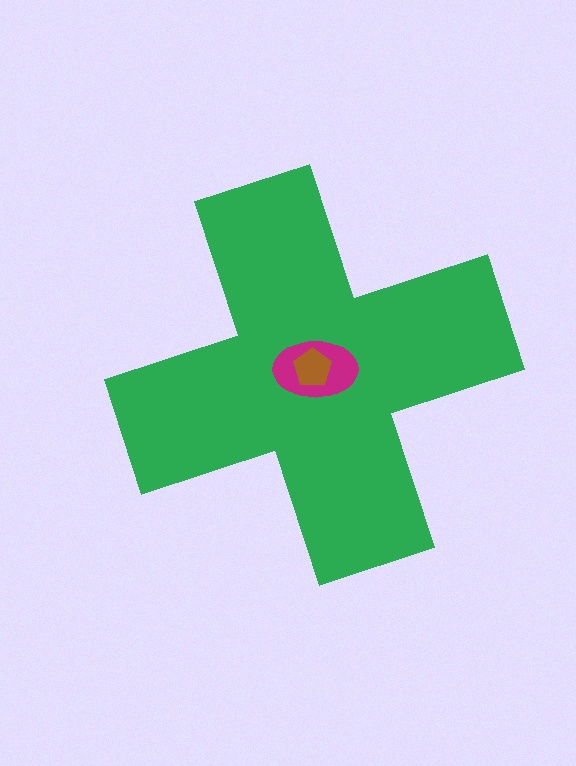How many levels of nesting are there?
3.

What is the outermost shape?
The green cross.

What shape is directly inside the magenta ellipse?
The brown pentagon.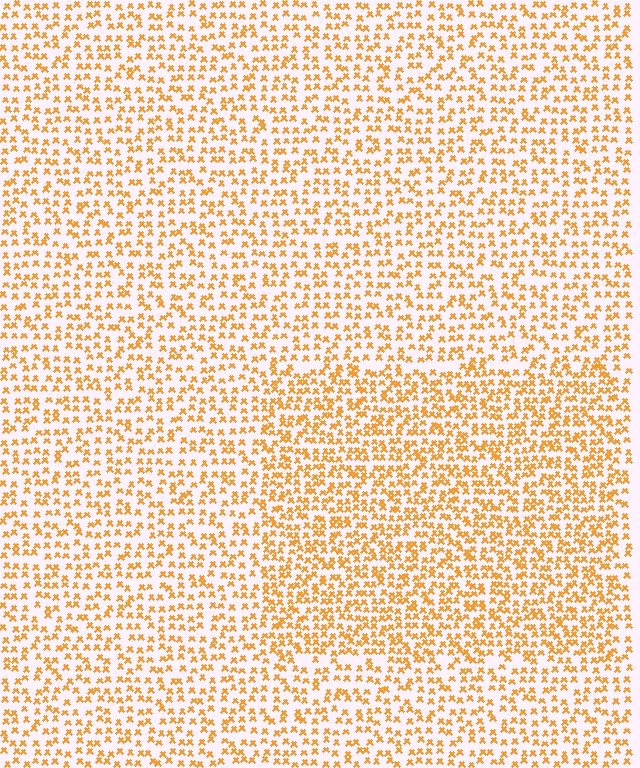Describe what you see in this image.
The image contains small orange elements arranged at two different densities. A rectangle-shaped region is visible where the elements are more densely packed than the surrounding area.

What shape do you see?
I see a rectangle.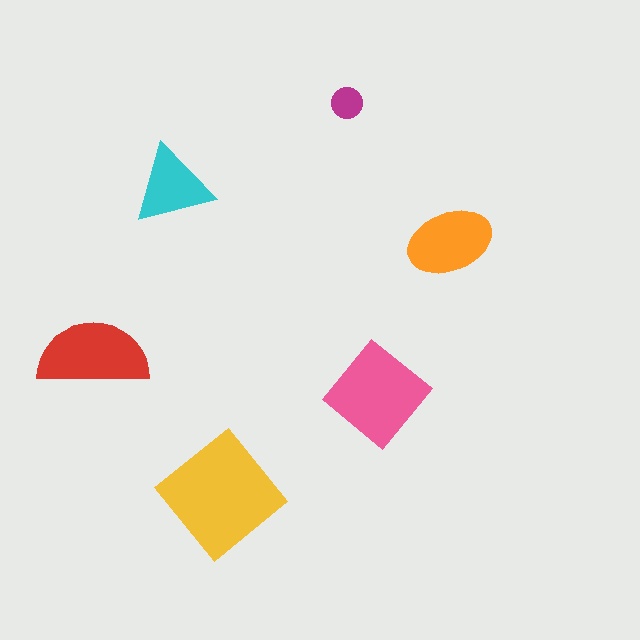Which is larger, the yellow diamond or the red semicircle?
The yellow diamond.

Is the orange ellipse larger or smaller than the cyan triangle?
Larger.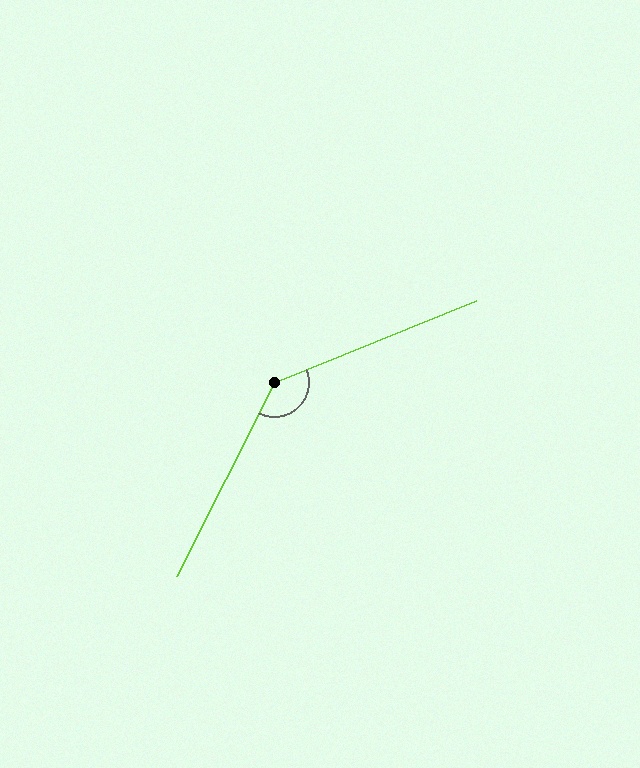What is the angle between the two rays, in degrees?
Approximately 139 degrees.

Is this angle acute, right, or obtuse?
It is obtuse.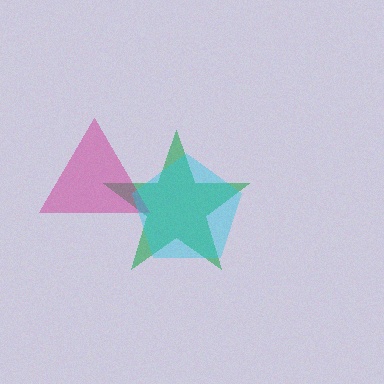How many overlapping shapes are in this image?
There are 3 overlapping shapes in the image.